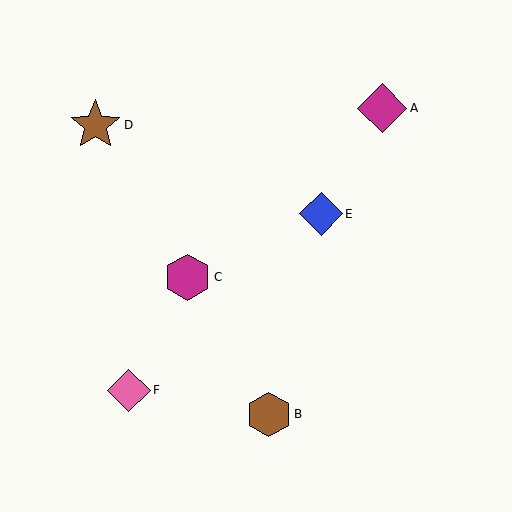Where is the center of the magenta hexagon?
The center of the magenta hexagon is at (187, 277).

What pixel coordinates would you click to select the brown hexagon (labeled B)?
Click at (269, 414) to select the brown hexagon B.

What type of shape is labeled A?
Shape A is a magenta diamond.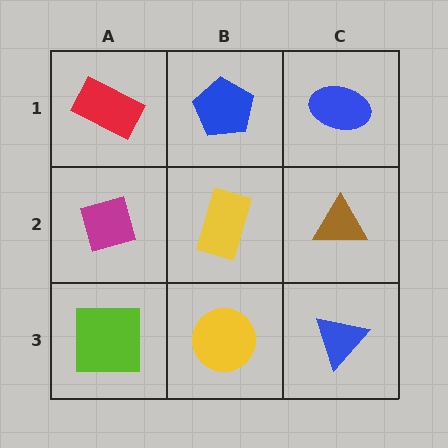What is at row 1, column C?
A blue ellipse.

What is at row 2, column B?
A yellow rectangle.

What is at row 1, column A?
A red rectangle.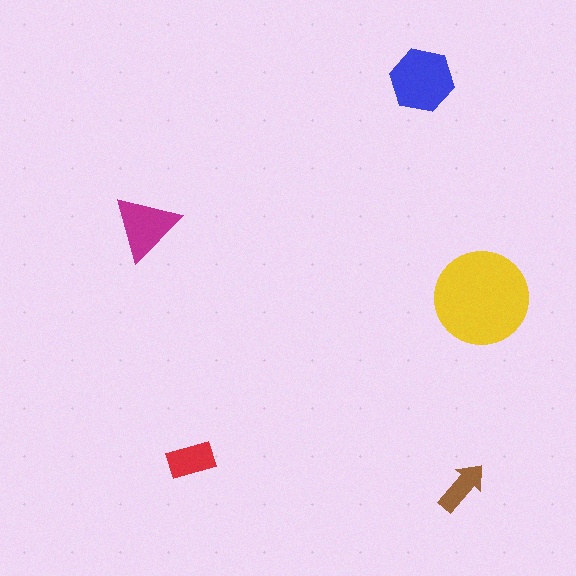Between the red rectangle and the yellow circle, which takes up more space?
The yellow circle.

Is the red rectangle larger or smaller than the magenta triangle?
Smaller.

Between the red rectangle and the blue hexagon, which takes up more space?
The blue hexagon.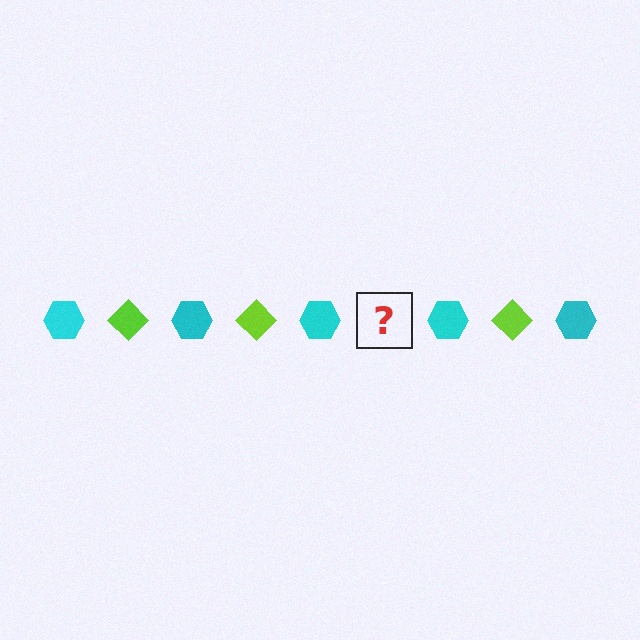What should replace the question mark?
The question mark should be replaced with a lime diamond.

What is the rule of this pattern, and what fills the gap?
The rule is that the pattern alternates between cyan hexagon and lime diamond. The gap should be filled with a lime diamond.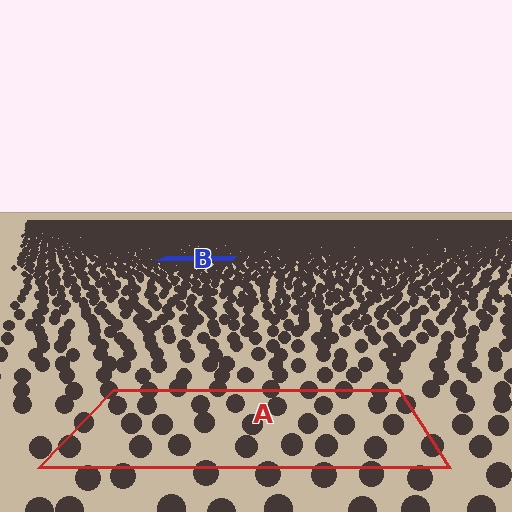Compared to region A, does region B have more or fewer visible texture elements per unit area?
Region B has more texture elements per unit area — they are packed more densely because it is farther away.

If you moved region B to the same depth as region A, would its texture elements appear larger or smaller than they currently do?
They would appear larger. At a closer depth, the same texture elements are projected at a bigger on-screen size.